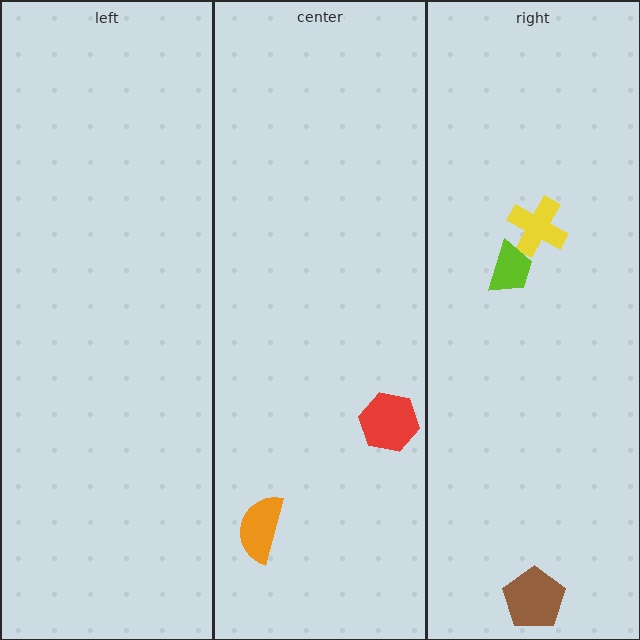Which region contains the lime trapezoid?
The right region.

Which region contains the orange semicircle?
The center region.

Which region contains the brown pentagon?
The right region.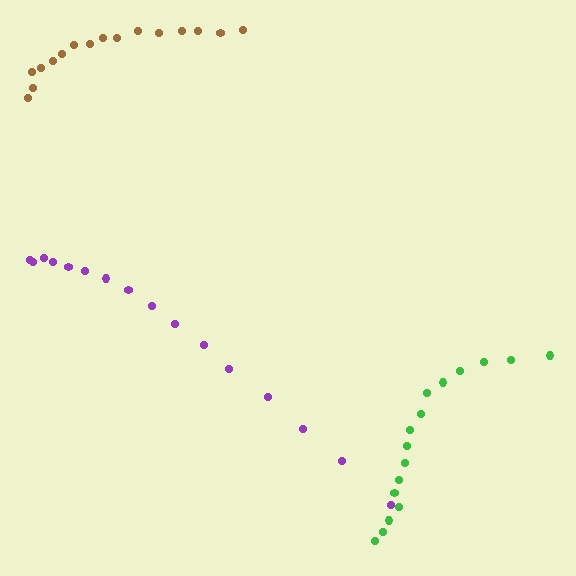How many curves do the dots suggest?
There are 3 distinct paths.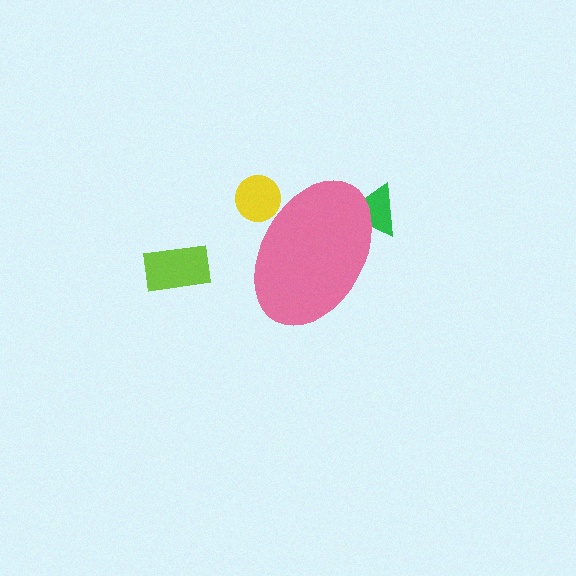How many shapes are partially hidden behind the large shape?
2 shapes are partially hidden.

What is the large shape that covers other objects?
A pink ellipse.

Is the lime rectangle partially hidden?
No, the lime rectangle is fully visible.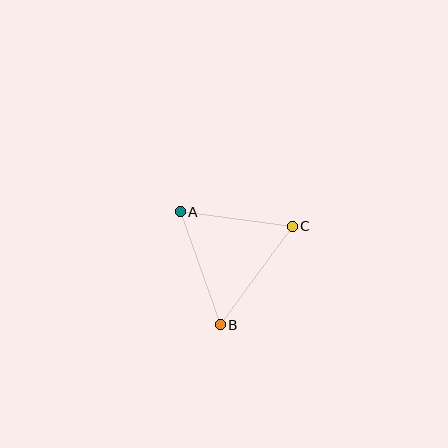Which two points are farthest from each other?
Points B and C are farthest from each other.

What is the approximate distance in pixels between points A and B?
The distance between A and B is approximately 120 pixels.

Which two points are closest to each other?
Points A and C are closest to each other.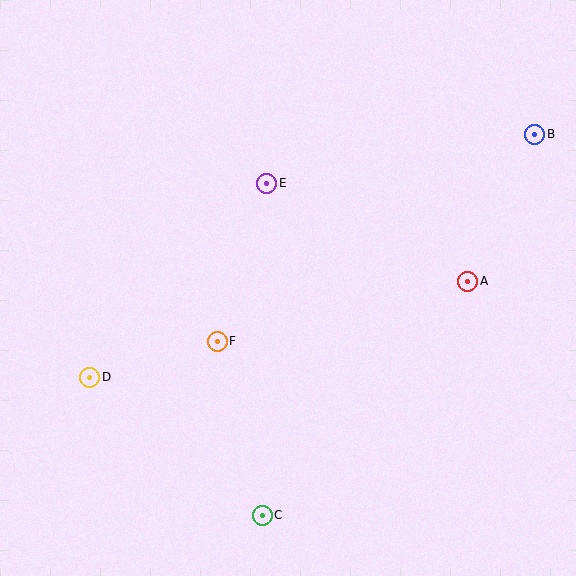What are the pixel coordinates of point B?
Point B is at (535, 134).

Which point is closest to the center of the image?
Point F at (217, 341) is closest to the center.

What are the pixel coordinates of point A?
Point A is at (468, 281).